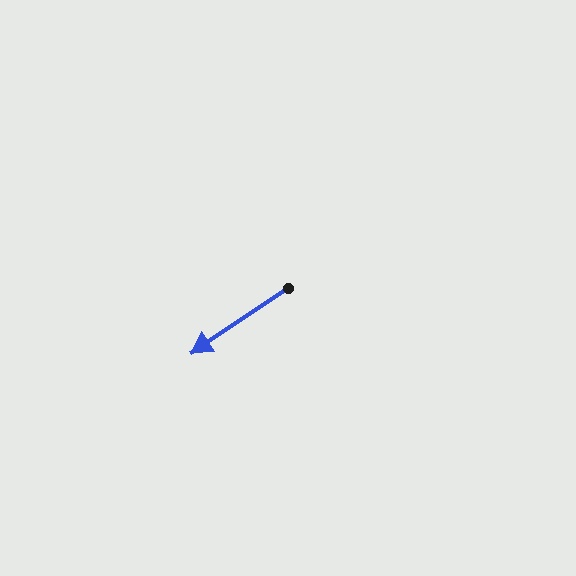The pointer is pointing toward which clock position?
Roughly 8 o'clock.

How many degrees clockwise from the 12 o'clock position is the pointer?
Approximately 236 degrees.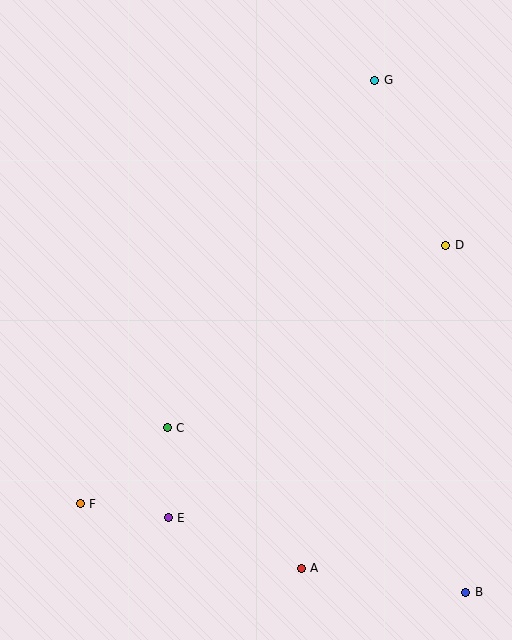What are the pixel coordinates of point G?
Point G is at (375, 80).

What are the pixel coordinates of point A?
Point A is at (301, 568).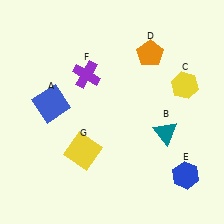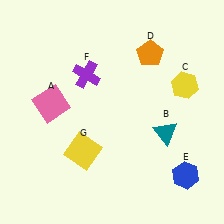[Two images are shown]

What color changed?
The square (A) changed from blue in Image 1 to pink in Image 2.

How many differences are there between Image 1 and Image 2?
There is 1 difference between the two images.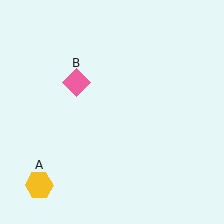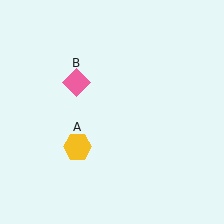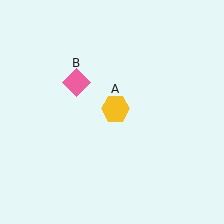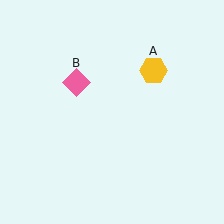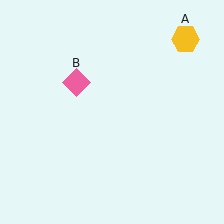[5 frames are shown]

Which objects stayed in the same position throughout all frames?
Pink diamond (object B) remained stationary.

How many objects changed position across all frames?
1 object changed position: yellow hexagon (object A).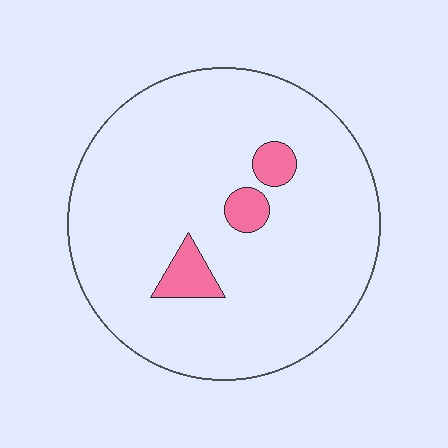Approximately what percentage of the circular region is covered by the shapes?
Approximately 10%.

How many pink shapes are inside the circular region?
3.